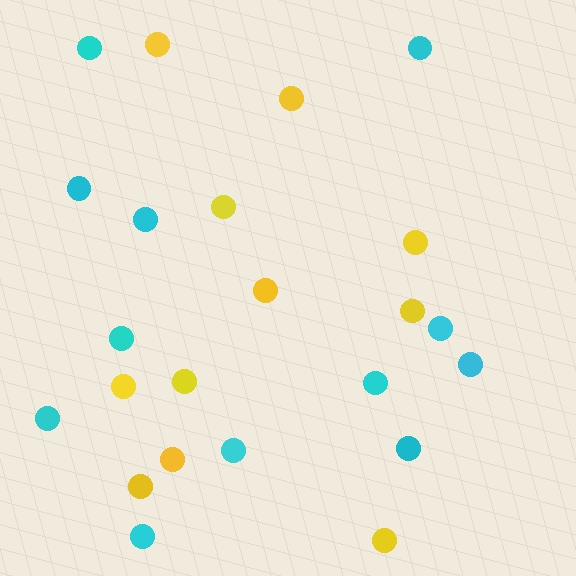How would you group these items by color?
There are 2 groups: one group of cyan circles (12) and one group of yellow circles (11).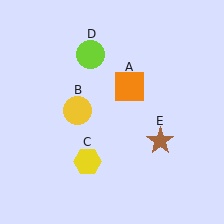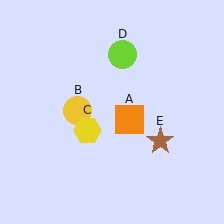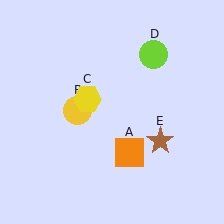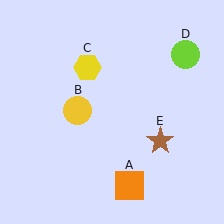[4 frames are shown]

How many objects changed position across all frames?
3 objects changed position: orange square (object A), yellow hexagon (object C), lime circle (object D).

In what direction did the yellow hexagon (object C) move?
The yellow hexagon (object C) moved up.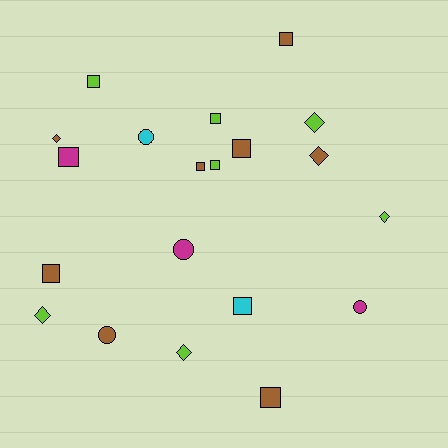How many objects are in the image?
There are 20 objects.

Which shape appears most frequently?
Square, with 10 objects.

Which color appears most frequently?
Brown, with 8 objects.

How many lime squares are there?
There are 3 lime squares.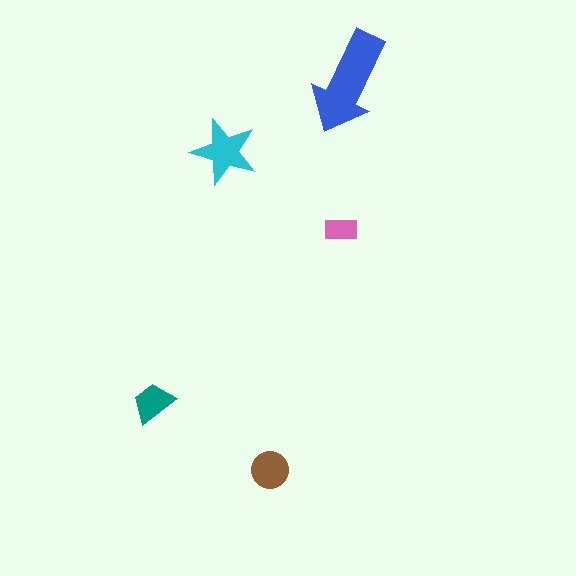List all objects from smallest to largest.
The pink rectangle, the teal trapezoid, the brown circle, the cyan star, the blue arrow.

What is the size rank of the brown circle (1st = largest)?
3rd.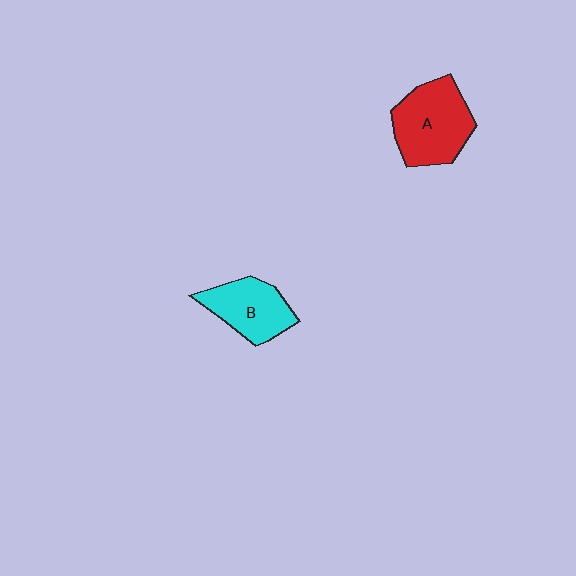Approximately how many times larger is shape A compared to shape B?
Approximately 1.3 times.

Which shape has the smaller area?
Shape B (cyan).